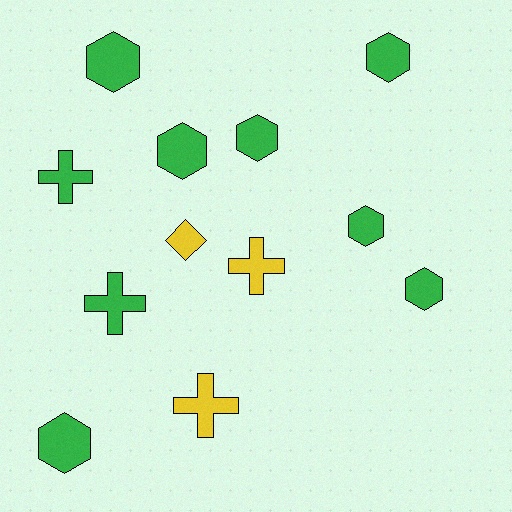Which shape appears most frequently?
Hexagon, with 7 objects.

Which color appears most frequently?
Green, with 9 objects.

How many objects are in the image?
There are 12 objects.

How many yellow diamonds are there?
There is 1 yellow diamond.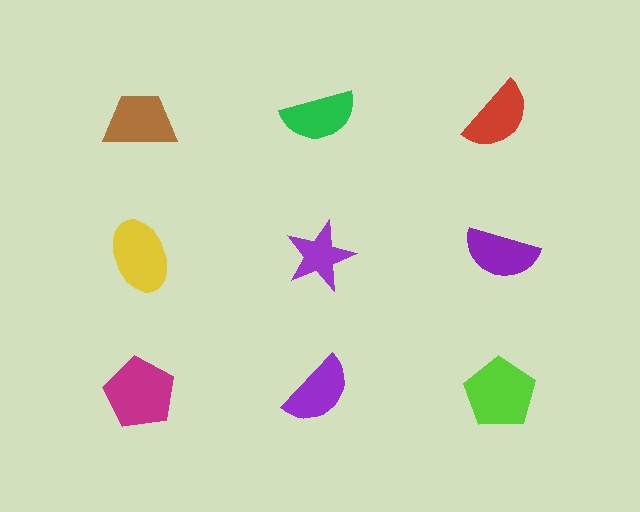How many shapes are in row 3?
3 shapes.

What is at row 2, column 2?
A purple star.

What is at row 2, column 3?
A purple semicircle.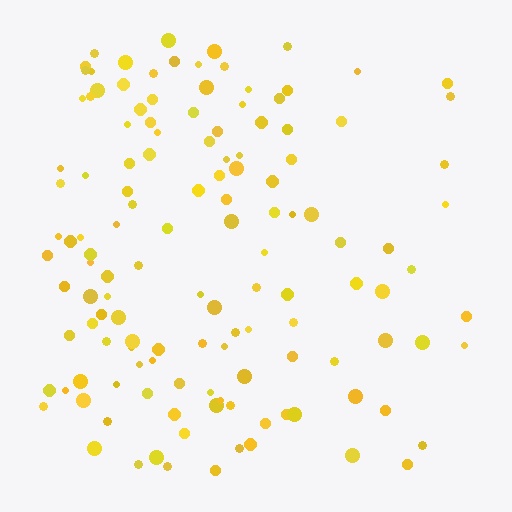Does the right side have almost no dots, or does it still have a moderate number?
Still a moderate number, just noticeably fewer than the left.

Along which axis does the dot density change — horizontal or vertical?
Horizontal.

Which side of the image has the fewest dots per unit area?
The right.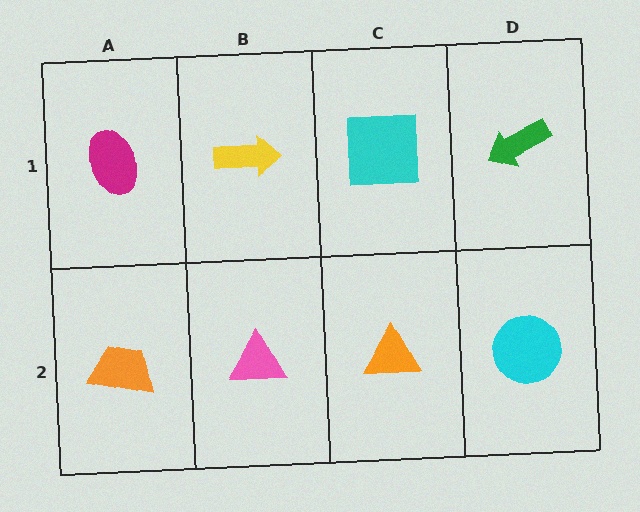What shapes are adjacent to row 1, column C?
An orange triangle (row 2, column C), a yellow arrow (row 1, column B), a green arrow (row 1, column D).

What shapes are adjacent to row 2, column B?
A yellow arrow (row 1, column B), an orange trapezoid (row 2, column A), an orange triangle (row 2, column C).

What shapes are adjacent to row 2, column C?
A cyan square (row 1, column C), a pink triangle (row 2, column B), a cyan circle (row 2, column D).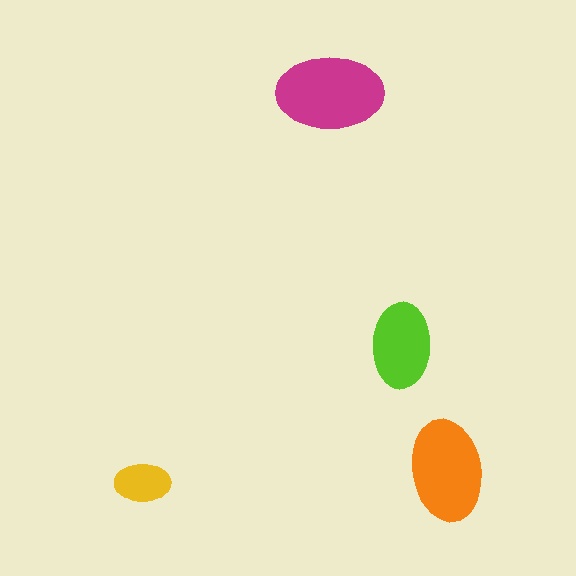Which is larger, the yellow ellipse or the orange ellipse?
The orange one.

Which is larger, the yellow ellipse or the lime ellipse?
The lime one.